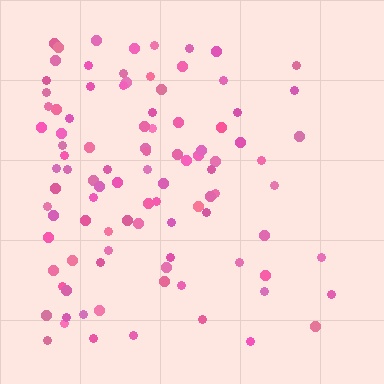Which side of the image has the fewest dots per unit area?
The right.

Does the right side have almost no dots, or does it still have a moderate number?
Still a moderate number, just noticeably fewer than the left.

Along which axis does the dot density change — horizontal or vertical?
Horizontal.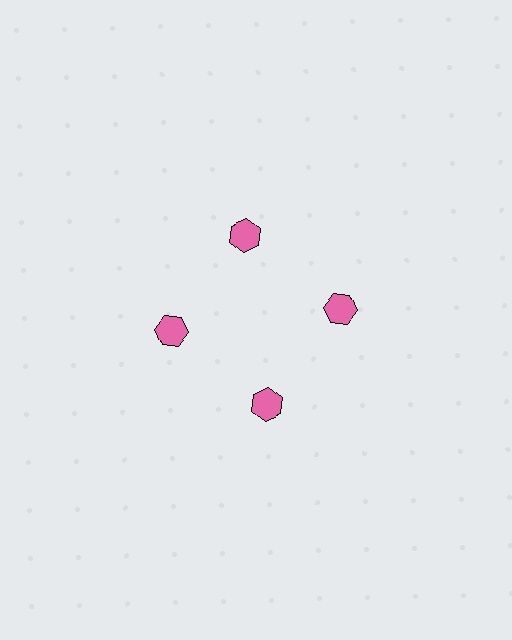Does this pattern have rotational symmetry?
Yes, this pattern has 4-fold rotational symmetry. It looks the same after rotating 90 degrees around the center.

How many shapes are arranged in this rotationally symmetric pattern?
There are 4 shapes, arranged in 4 groups of 1.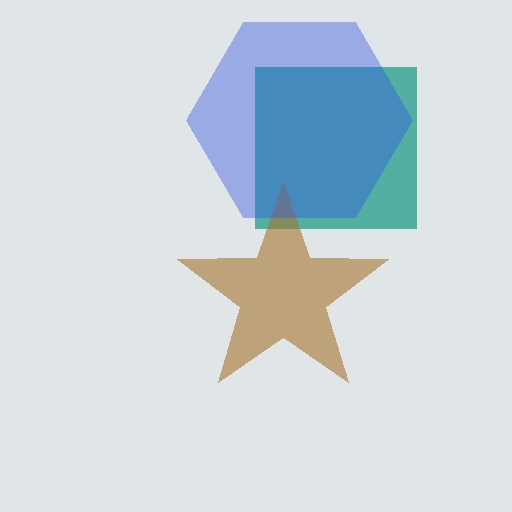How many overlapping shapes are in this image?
There are 3 overlapping shapes in the image.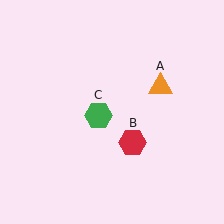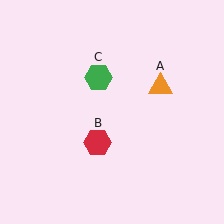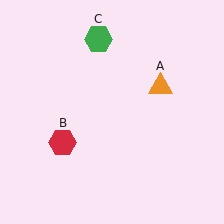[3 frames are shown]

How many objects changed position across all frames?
2 objects changed position: red hexagon (object B), green hexagon (object C).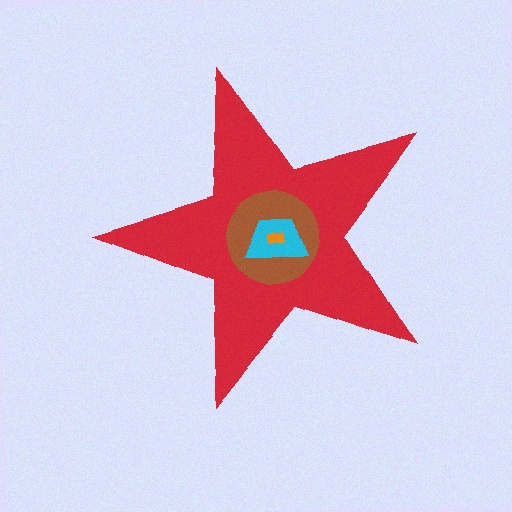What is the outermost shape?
The red star.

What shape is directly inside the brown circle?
The cyan trapezoid.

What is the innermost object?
The orange rectangle.